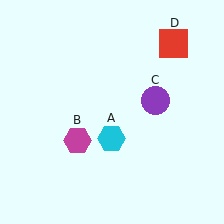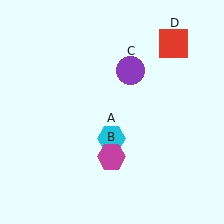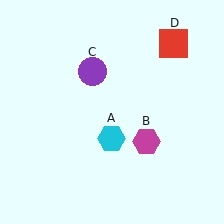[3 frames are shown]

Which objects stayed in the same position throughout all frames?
Cyan hexagon (object A) and red square (object D) remained stationary.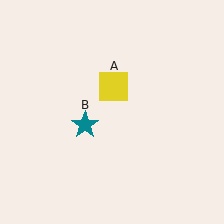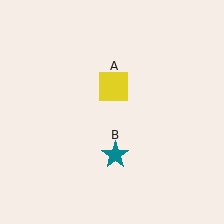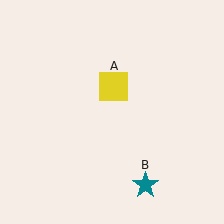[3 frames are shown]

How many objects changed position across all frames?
1 object changed position: teal star (object B).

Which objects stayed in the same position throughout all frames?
Yellow square (object A) remained stationary.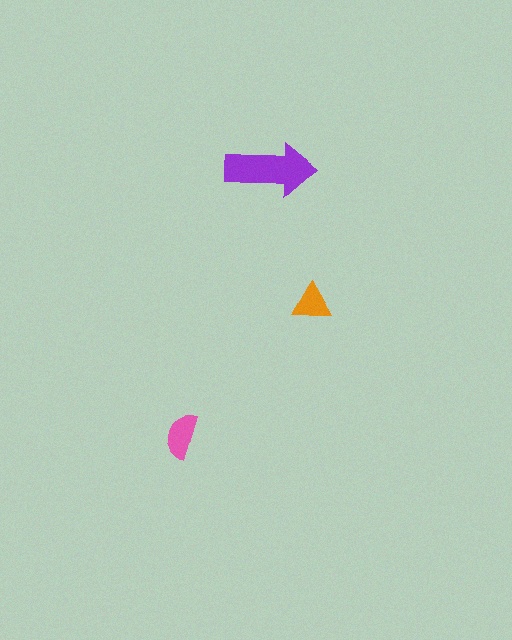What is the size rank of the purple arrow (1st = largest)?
1st.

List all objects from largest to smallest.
The purple arrow, the pink semicircle, the orange triangle.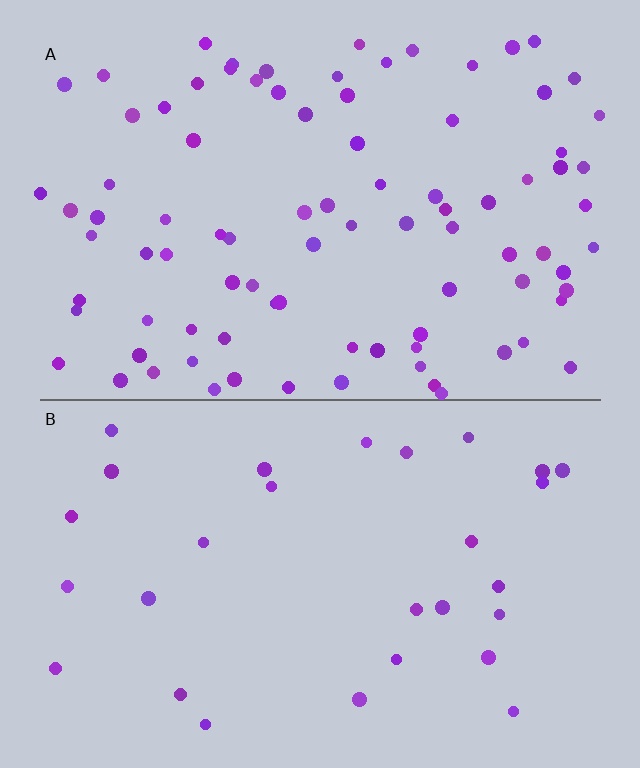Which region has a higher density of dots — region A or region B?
A (the top).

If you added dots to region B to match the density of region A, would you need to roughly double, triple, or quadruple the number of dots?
Approximately triple.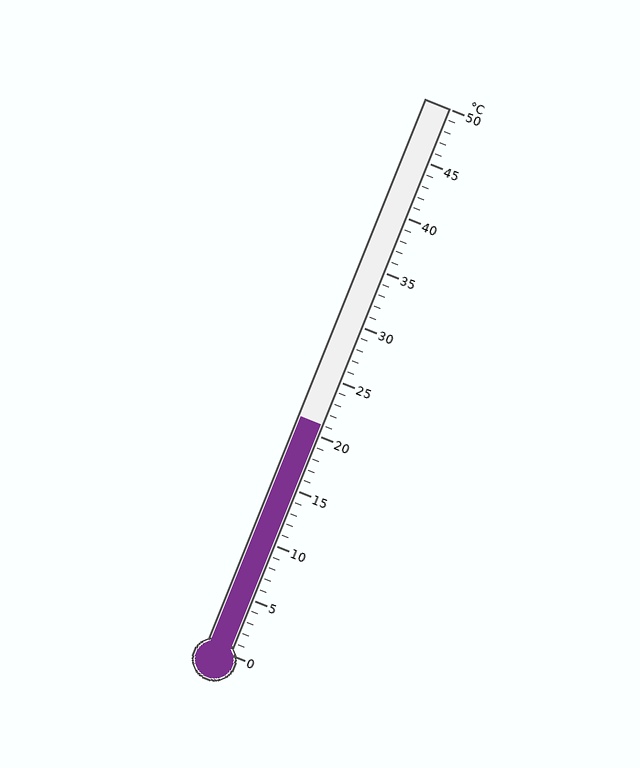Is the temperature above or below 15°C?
The temperature is above 15°C.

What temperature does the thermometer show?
The thermometer shows approximately 21°C.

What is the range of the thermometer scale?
The thermometer scale ranges from 0°C to 50°C.